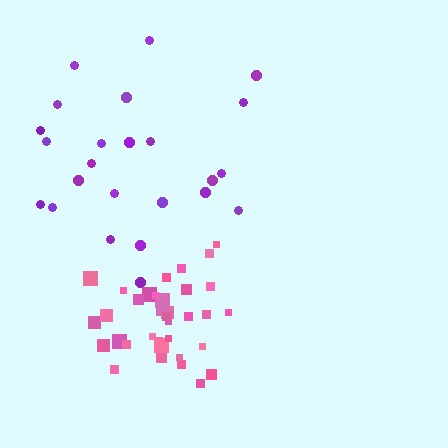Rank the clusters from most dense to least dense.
pink, purple.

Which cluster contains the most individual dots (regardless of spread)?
Pink (35).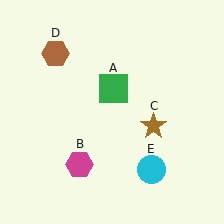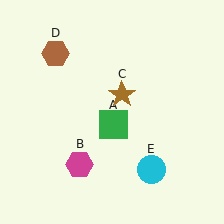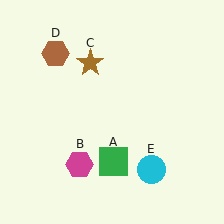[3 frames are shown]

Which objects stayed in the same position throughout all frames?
Magenta hexagon (object B) and brown hexagon (object D) and cyan circle (object E) remained stationary.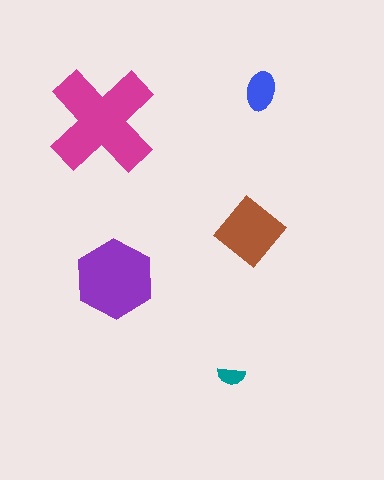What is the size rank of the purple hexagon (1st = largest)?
2nd.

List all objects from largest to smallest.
The magenta cross, the purple hexagon, the brown diamond, the blue ellipse, the teal semicircle.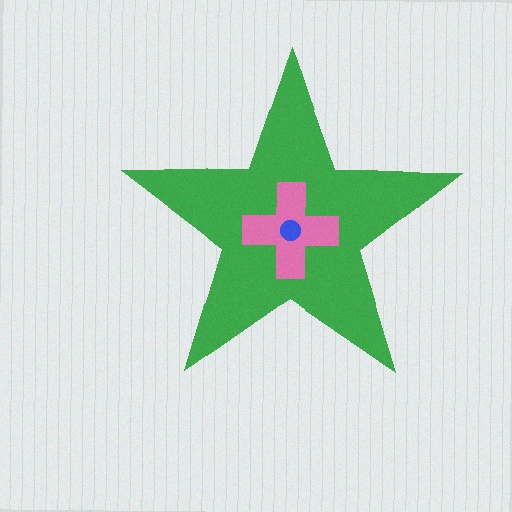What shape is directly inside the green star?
The pink cross.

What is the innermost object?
The blue circle.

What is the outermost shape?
The green star.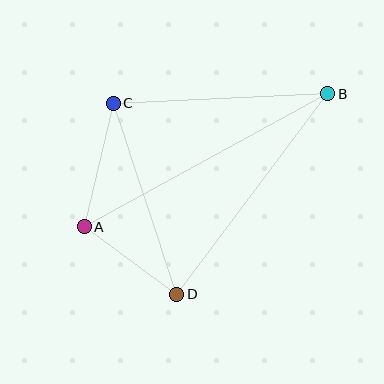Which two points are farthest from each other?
Points A and B are farthest from each other.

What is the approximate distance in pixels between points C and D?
The distance between C and D is approximately 201 pixels.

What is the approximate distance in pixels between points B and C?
The distance between B and C is approximately 215 pixels.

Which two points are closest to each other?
Points A and D are closest to each other.